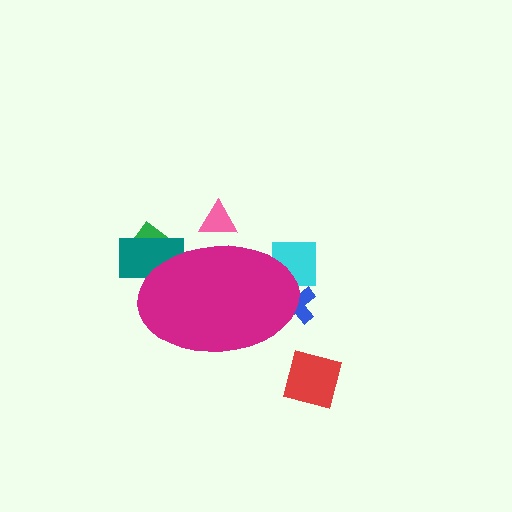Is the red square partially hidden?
No, the red square is fully visible.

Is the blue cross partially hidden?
Yes, the blue cross is partially hidden behind the magenta ellipse.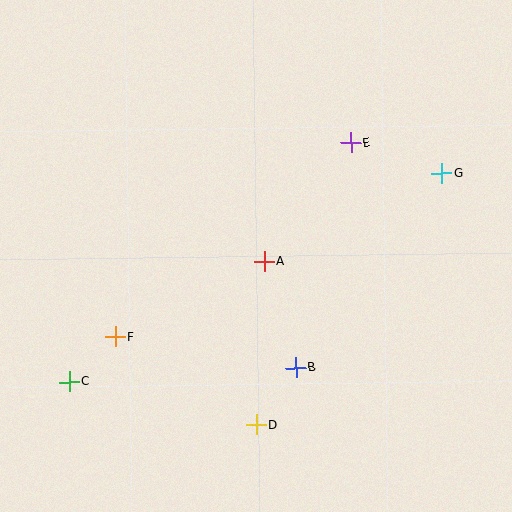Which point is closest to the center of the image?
Point A at (264, 261) is closest to the center.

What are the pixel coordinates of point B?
Point B is at (296, 368).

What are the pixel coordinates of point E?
Point E is at (351, 142).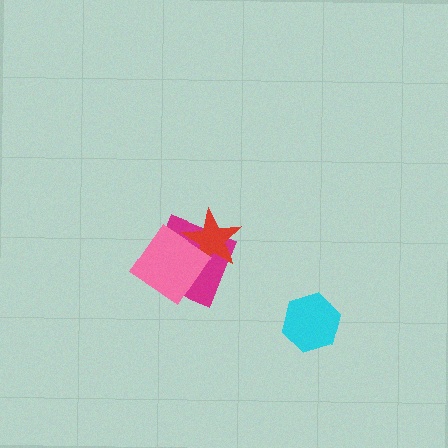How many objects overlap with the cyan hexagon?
0 objects overlap with the cyan hexagon.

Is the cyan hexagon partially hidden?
No, no other shape covers it.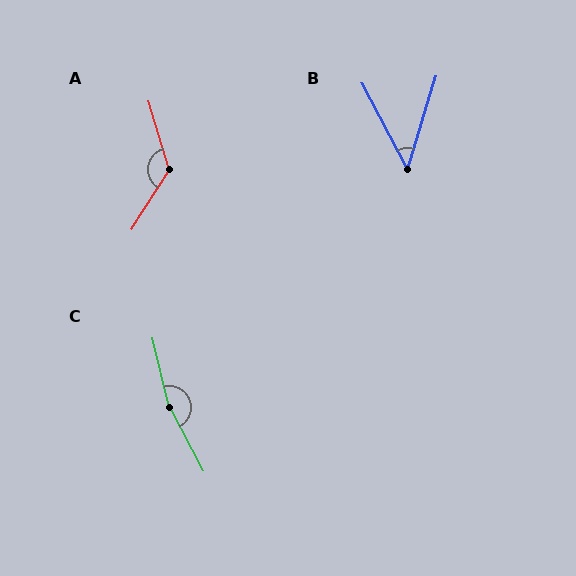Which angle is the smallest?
B, at approximately 45 degrees.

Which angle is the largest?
C, at approximately 166 degrees.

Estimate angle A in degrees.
Approximately 131 degrees.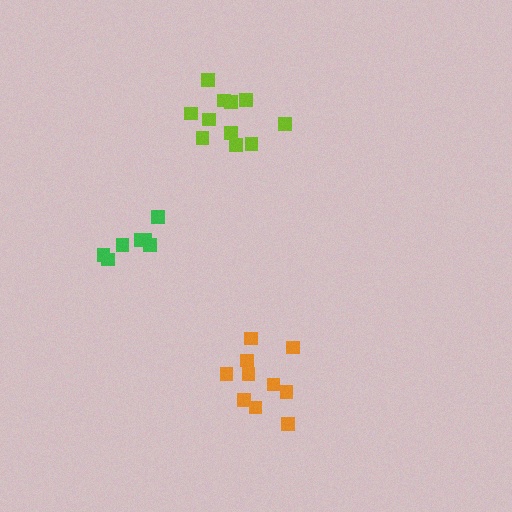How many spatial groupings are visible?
There are 3 spatial groupings.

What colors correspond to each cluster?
The clusters are colored: green, orange, lime.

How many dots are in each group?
Group 1: 7 dots, Group 2: 10 dots, Group 3: 11 dots (28 total).